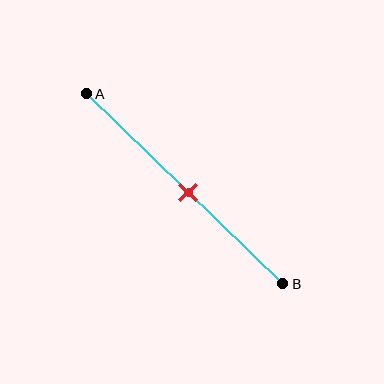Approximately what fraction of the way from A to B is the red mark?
The red mark is approximately 50% of the way from A to B.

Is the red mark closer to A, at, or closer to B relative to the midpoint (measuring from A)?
The red mark is approximately at the midpoint of segment AB.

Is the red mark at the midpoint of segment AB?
Yes, the mark is approximately at the midpoint.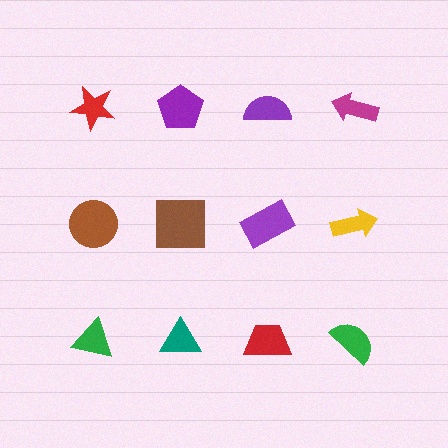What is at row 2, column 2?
A brown square.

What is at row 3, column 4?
A green semicircle.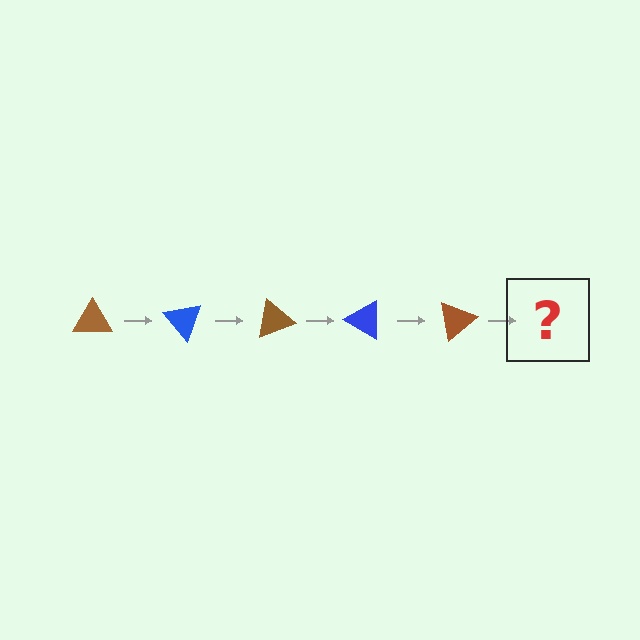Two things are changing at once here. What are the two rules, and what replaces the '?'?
The two rules are that it rotates 50 degrees each step and the color cycles through brown and blue. The '?' should be a blue triangle, rotated 250 degrees from the start.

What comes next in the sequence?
The next element should be a blue triangle, rotated 250 degrees from the start.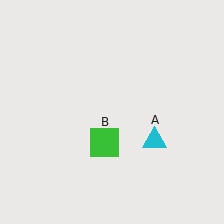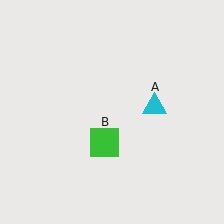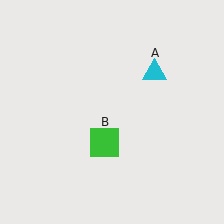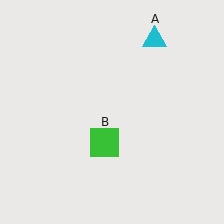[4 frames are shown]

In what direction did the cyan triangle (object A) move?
The cyan triangle (object A) moved up.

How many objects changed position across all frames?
1 object changed position: cyan triangle (object A).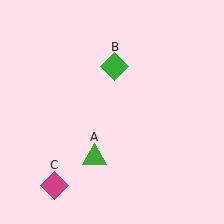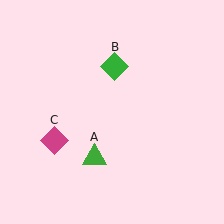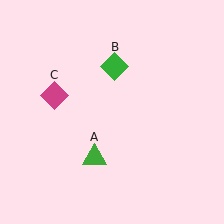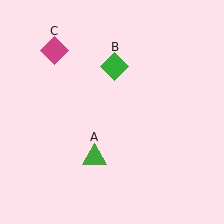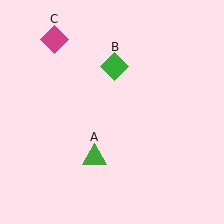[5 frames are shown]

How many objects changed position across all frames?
1 object changed position: magenta diamond (object C).